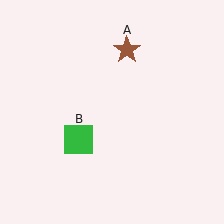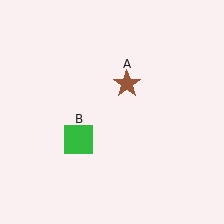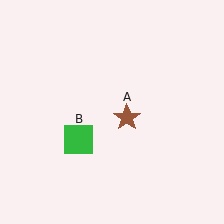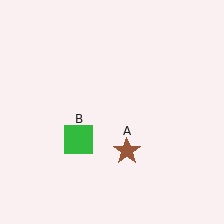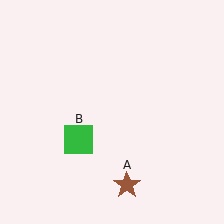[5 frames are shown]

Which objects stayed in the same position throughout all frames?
Green square (object B) remained stationary.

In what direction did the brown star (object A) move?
The brown star (object A) moved down.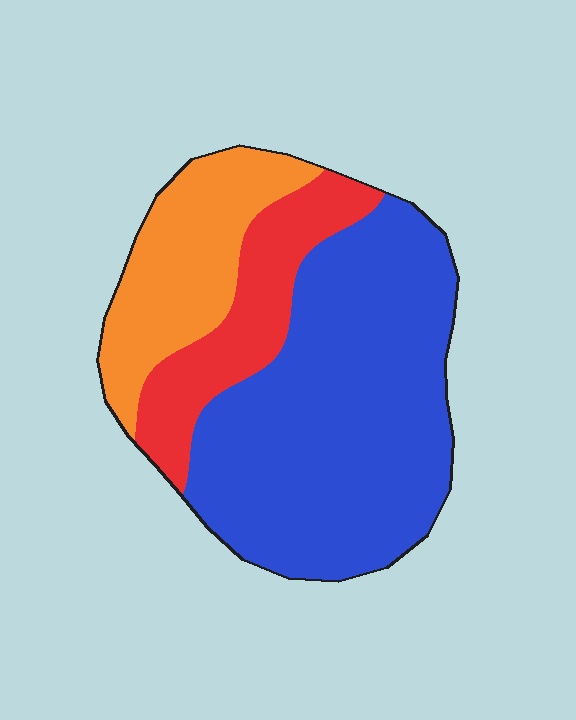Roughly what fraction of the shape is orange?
Orange covers about 20% of the shape.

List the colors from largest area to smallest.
From largest to smallest: blue, orange, red.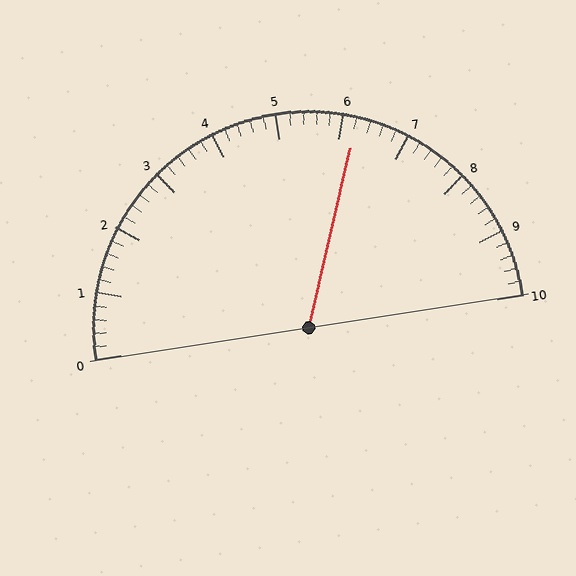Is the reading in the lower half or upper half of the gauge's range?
The reading is in the upper half of the range (0 to 10).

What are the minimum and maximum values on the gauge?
The gauge ranges from 0 to 10.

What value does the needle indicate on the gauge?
The needle indicates approximately 6.2.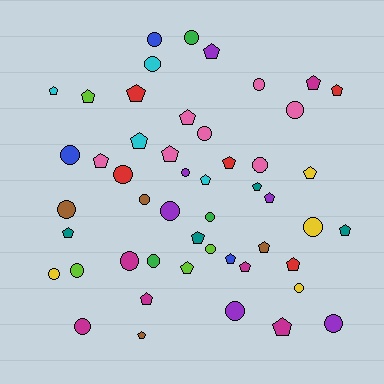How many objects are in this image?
There are 50 objects.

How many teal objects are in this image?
There are 4 teal objects.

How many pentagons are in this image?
There are 26 pentagons.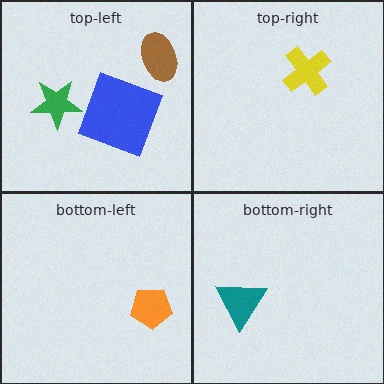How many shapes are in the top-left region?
3.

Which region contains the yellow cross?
The top-right region.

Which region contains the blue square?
The top-left region.